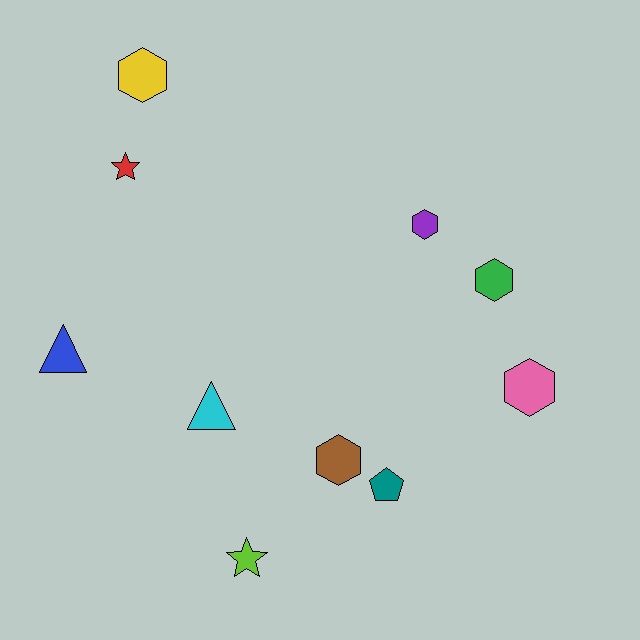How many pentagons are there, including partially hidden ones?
There is 1 pentagon.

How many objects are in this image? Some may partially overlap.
There are 10 objects.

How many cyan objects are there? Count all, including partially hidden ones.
There is 1 cyan object.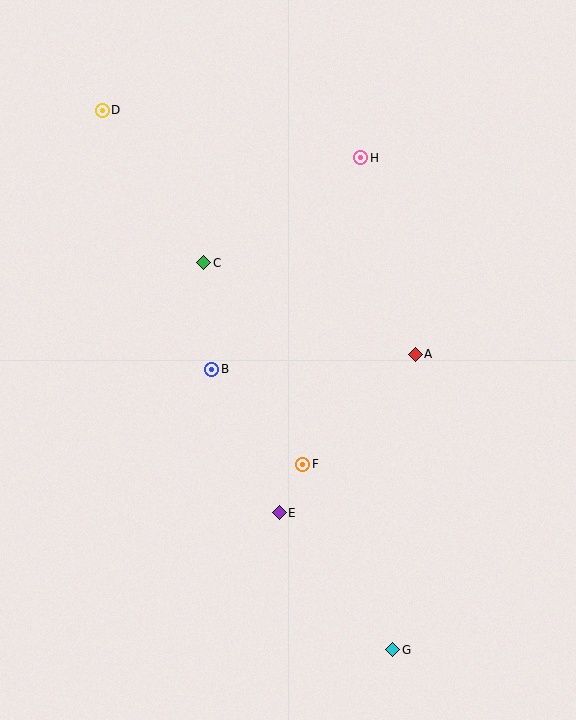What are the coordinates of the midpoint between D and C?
The midpoint between D and C is at (153, 186).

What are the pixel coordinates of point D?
Point D is at (102, 110).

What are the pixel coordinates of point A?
Point A is at (415, 354).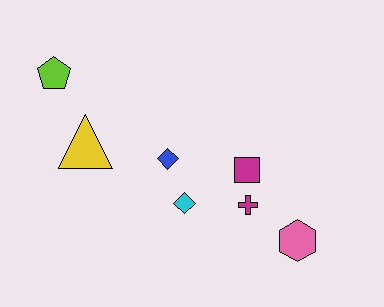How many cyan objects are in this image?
There is 1 cyan object.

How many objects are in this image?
There are 7 objects.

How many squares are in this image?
There is 1 square.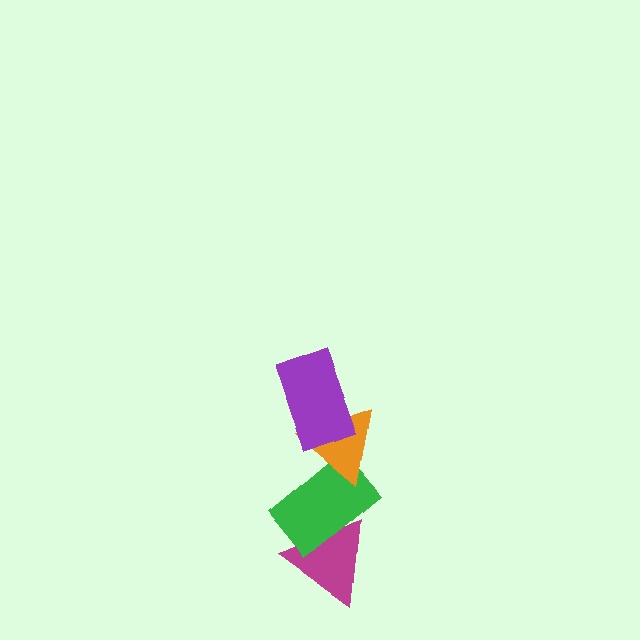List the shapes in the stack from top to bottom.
From top to bottom: the purple rectangle, the orange triangle, the green rectangle, the magenta triangle.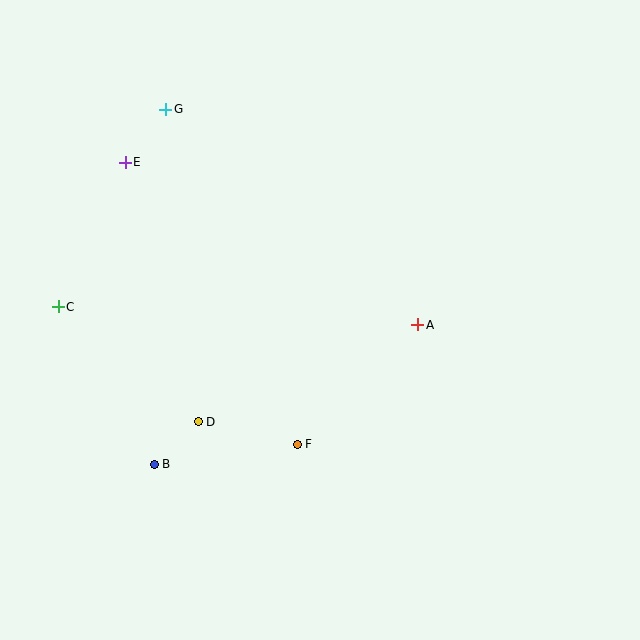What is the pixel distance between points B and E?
The distance between B and E is 303 pixels.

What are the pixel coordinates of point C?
Point C is at (58, 307).